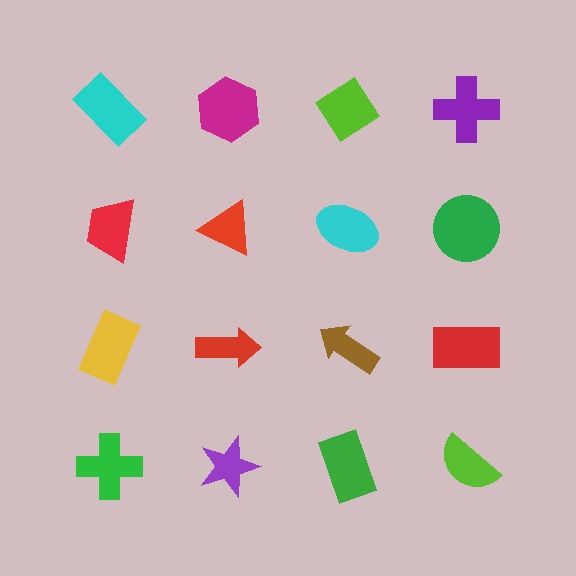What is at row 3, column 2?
A red arrow.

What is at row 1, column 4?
A purple cross.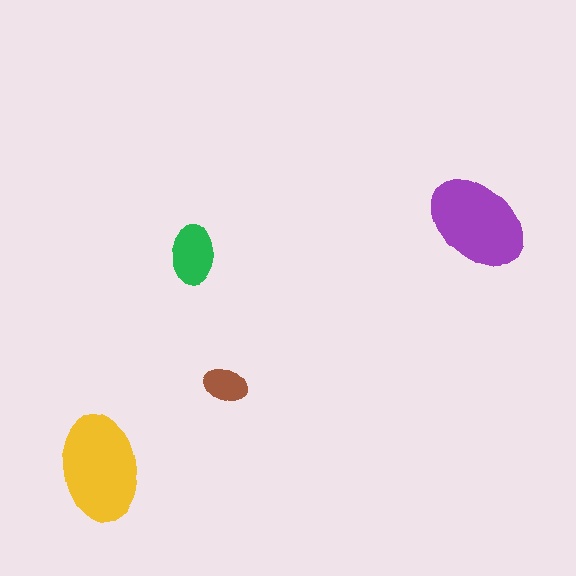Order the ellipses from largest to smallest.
the yellow one, the purple one, the green one, the brown one.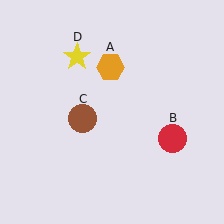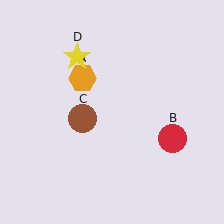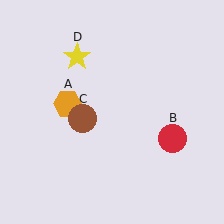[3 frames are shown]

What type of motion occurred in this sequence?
The orange hexagon (object A) rotated counterclockwise around the center of the scene.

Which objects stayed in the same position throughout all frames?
Red circle (object B) and brown circle (object C) and yellow star (object D) remained stationary.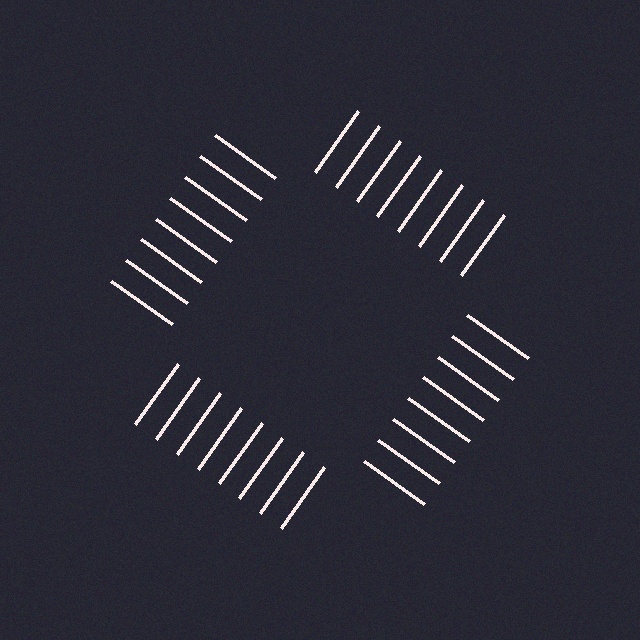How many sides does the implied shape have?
4 sides — the line-ends trace a square.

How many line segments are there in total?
32 — 8 along each of the 4 edges.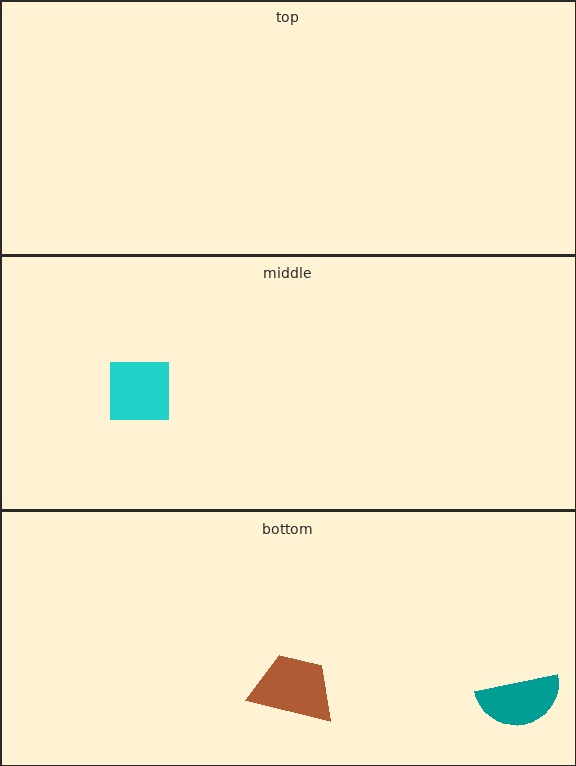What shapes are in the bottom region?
The brown trapezoid, the teal semicircle.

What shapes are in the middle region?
The cyan square.